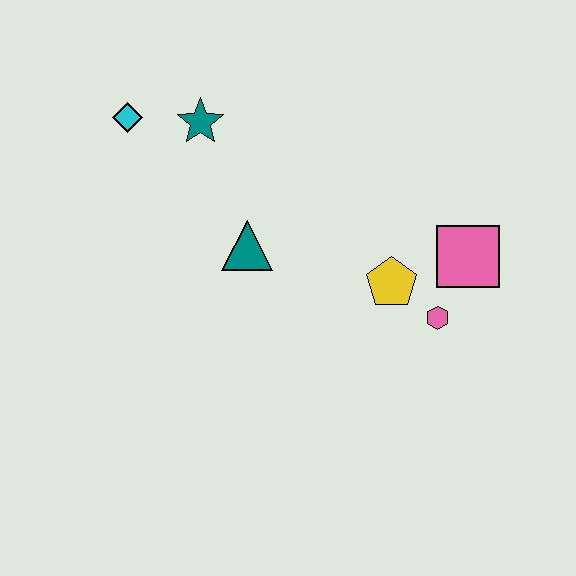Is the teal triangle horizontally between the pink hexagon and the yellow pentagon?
No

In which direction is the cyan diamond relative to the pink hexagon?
The cyan diamond is to the left of the pink hexagon.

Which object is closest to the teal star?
The cyan diamond is closest to the teal star.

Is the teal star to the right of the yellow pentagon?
No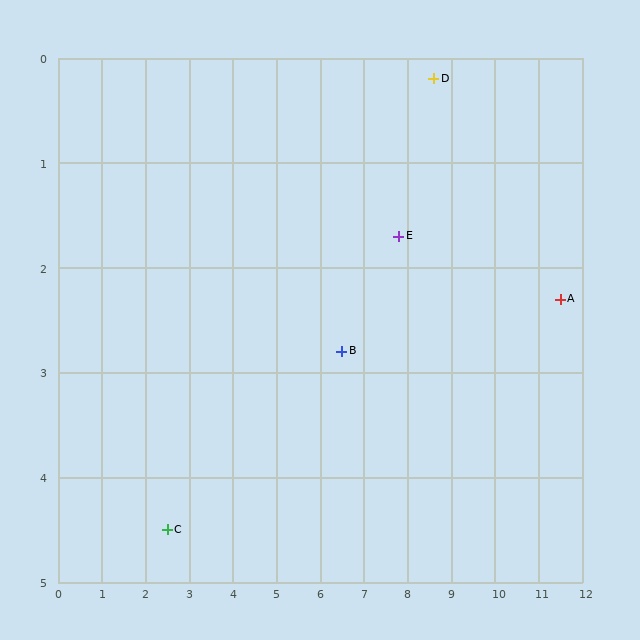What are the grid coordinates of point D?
Point D is at approximately (8.6, 0.2).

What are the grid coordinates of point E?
Point E is at approximately (7.8, 1.7).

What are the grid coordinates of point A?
Point A is at approximately (11.5, 2.3).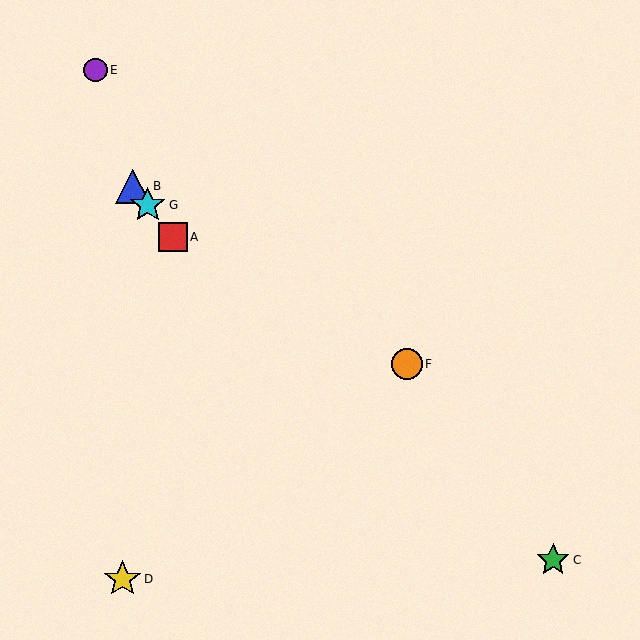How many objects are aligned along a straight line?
3 objects (A, B, G) are aligned along a straight line.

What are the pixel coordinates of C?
Object C is at (553, 560).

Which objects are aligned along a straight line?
Objects A, B, G are aligned along a straight line.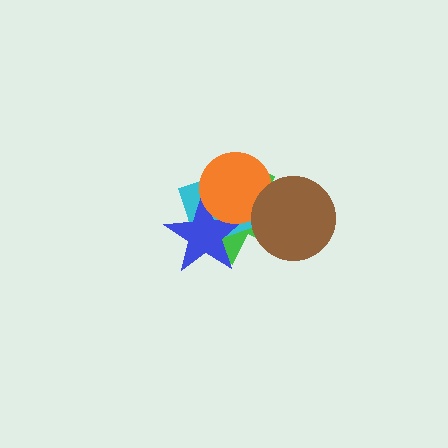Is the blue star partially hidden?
Yes, it is partially covered by another shape.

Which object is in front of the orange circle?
The brown circle is in front of the orange circle.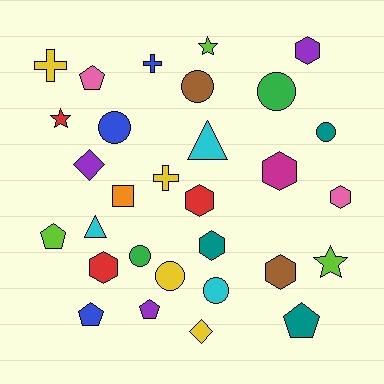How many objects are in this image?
There are 30 objects.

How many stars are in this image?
There are 3 stars.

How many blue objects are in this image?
There are 3 blue objects.